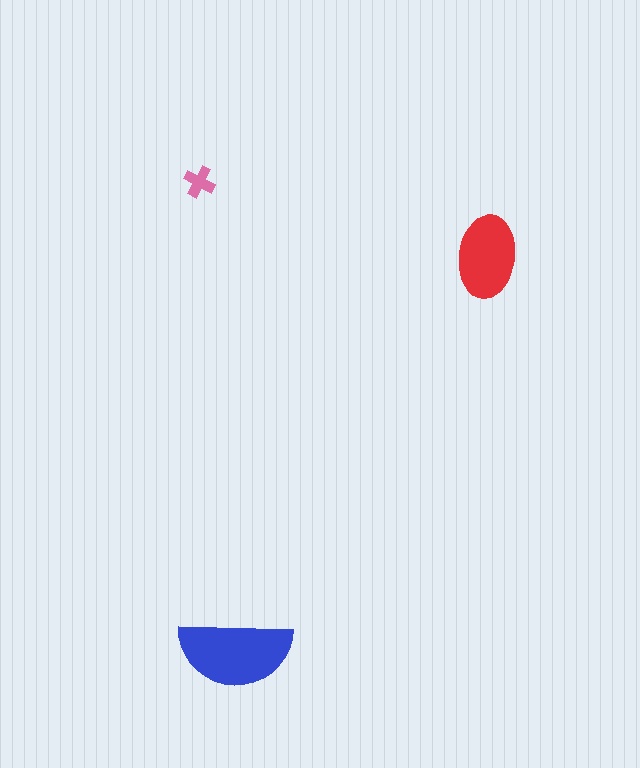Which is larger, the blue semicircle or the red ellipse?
The blue semicircle.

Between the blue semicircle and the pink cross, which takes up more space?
The blue semicircle.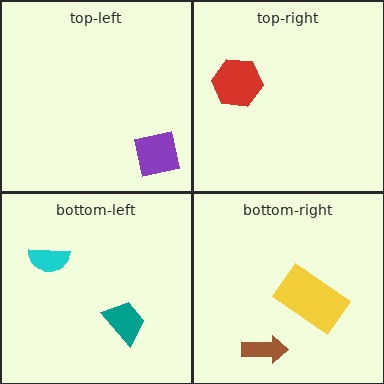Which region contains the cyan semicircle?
The bottom-left region.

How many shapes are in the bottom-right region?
2.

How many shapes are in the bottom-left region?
2.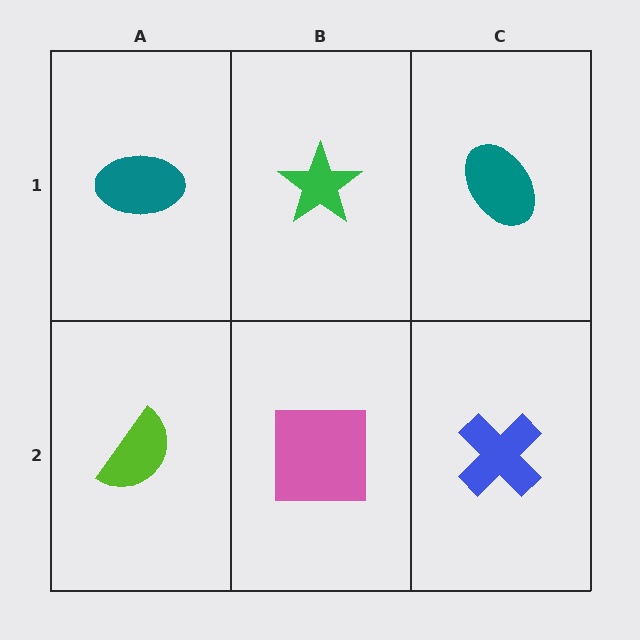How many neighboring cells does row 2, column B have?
3.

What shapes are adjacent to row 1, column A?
A lime semicircle (row 2, column A), a green star (row 1, column B).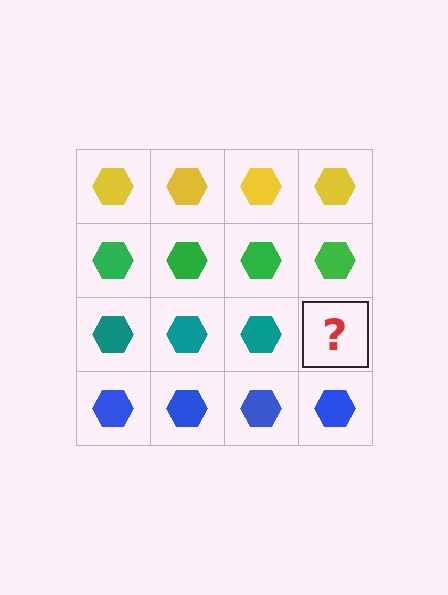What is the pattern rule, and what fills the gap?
The rule is that each row has a consistent color. The gap should be filled with a teal hexagon.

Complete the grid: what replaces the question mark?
The question mark should be replaced with a teal hexagon.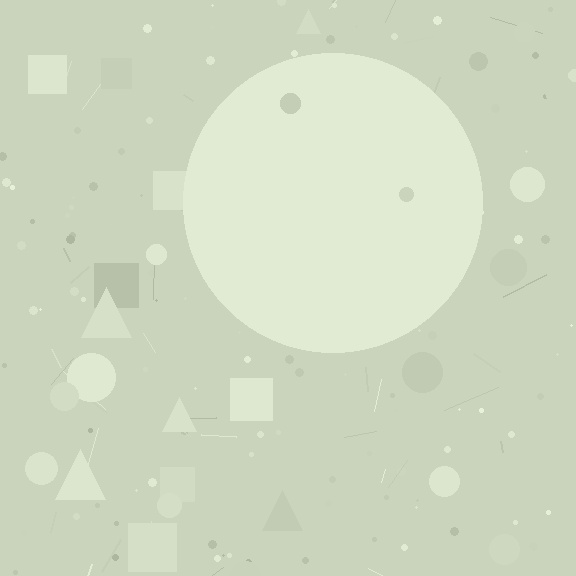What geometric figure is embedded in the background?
A circle is embedded in the background.